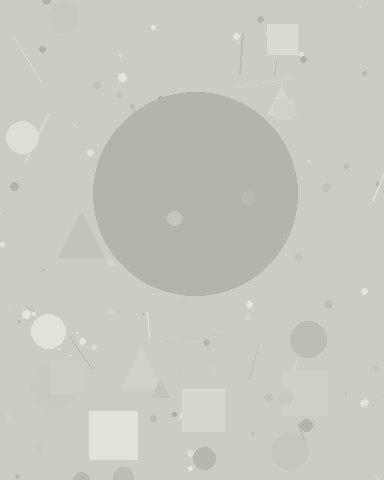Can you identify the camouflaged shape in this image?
The camouflaged shape is a circle.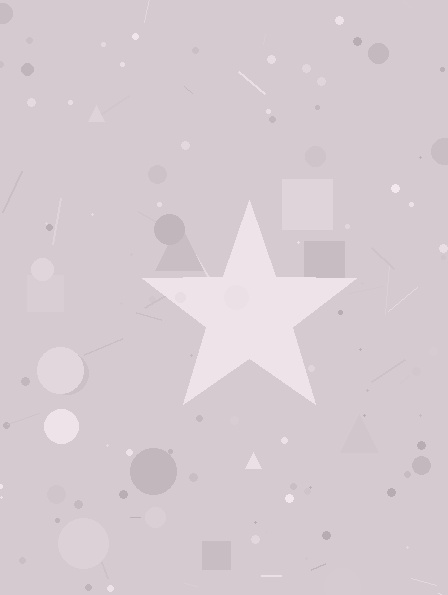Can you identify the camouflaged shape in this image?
The camouflaged shape is a star.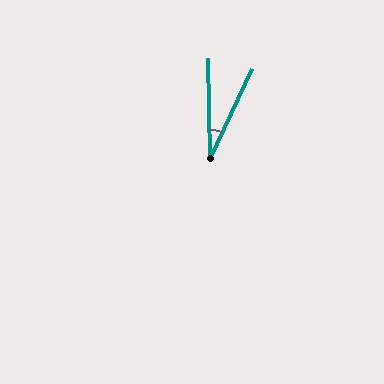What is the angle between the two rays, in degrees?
Approximately 26 degrees.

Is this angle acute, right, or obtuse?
It is acute.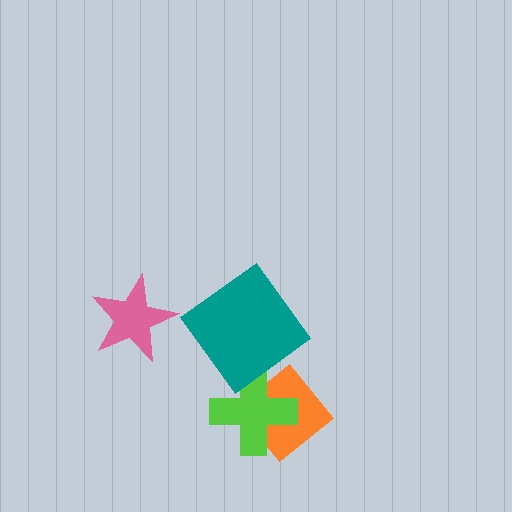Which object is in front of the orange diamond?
The lime cross is in front of the orange diamond.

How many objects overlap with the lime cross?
1 object overlaps with the lime cross.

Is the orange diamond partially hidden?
Yes, it is partially covered by another shape.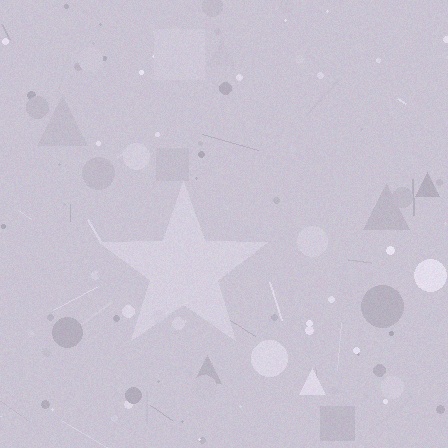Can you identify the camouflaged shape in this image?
The camouflaged shape is a star.